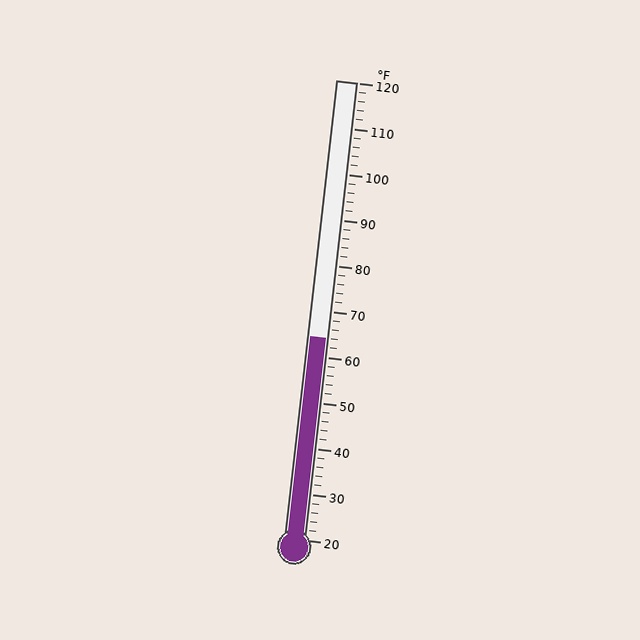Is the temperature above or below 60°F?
The temperature is above 60°F.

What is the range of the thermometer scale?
The thermometer scale ranges from 20°F to 120°F.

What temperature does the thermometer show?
The thermometer shows approximately 64°F.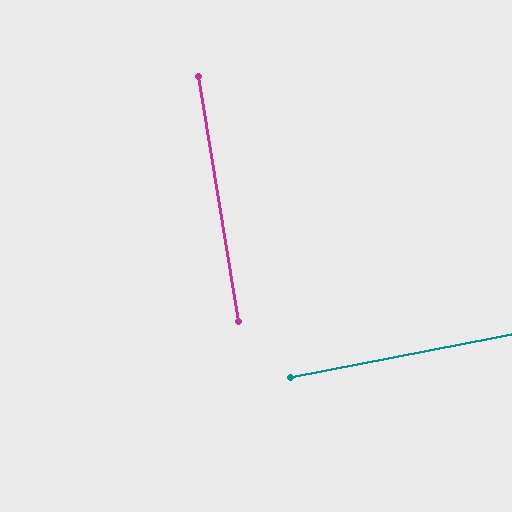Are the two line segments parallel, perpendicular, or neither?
Perpendicular — they meet at approximately 88°.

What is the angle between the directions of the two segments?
Approximately 88 degrees.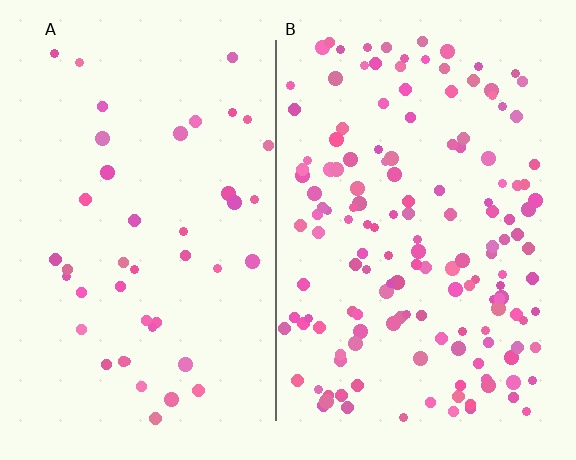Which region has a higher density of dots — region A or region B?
B (the right).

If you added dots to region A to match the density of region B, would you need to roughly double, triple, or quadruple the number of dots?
Approximately triple.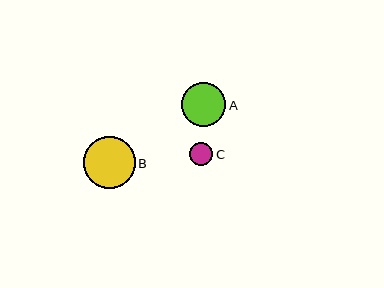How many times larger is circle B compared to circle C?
Circle B is approximately 2.3 times the size of circle C.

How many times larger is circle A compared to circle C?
Circle A is approximately 1.9 times the size of circle C.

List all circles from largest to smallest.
From largest to smallest: B, A, C.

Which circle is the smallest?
Circle C is the smallest with a size of approximately 23 pixels.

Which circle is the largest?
Circle B is the largest with a size of approximately 52 pixels.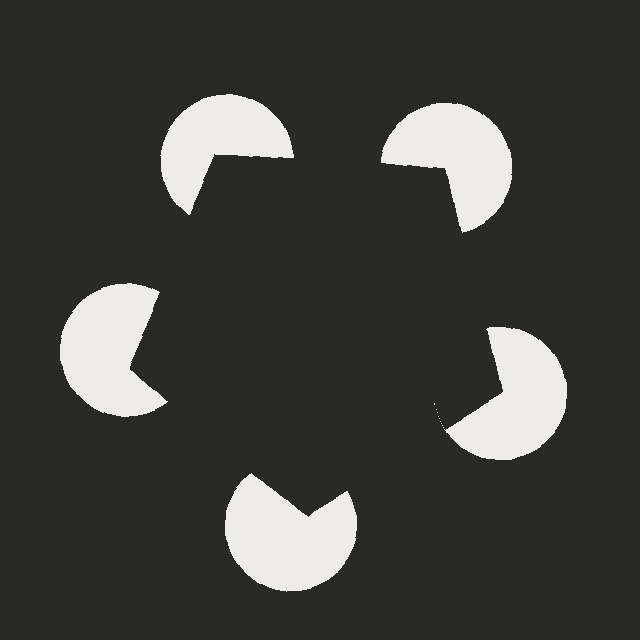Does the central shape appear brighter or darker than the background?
It typically appears slightly darker than the background, even though no actual brightness change is drawn.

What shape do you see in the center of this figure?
An illusory pentagon — its edges are inferred from the aligned wedge cuts in the pac-man discs, not physically drawn.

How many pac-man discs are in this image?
There are 5 — one at each vertex of the illusory pentagon.